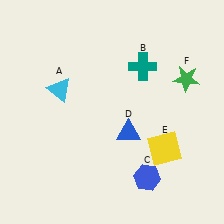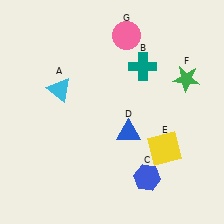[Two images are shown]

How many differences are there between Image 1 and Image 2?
There is 1 difference between the two images.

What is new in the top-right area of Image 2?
A pink circle (G) was added in the top-right area of Image 2.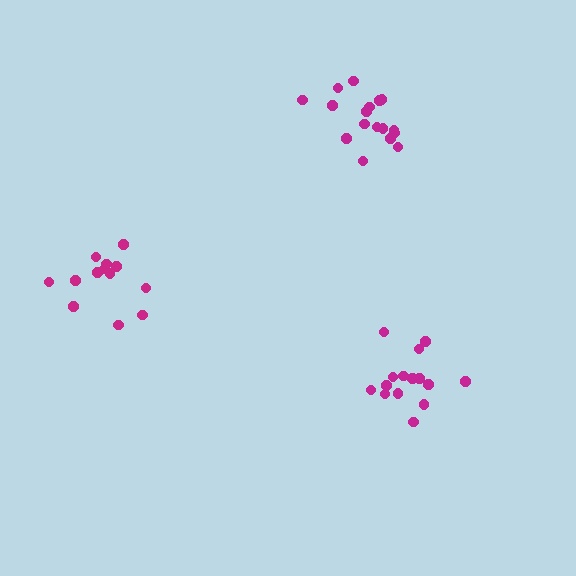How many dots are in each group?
Group 1: 17 dots, Group 2: 15 dots, Group 3: 13 dots (45 total).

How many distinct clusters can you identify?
There are 3 distinct clusters.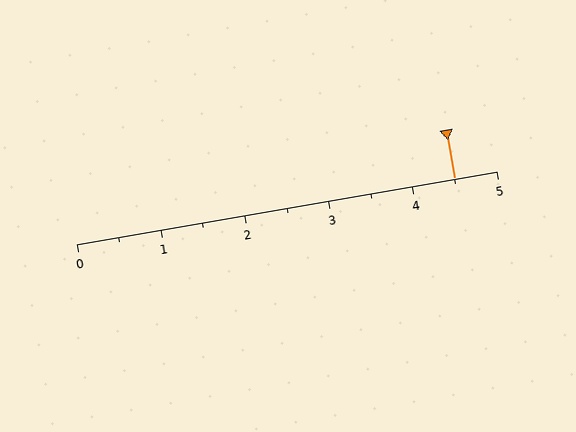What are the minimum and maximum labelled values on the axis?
The axis runs from 0 to 5.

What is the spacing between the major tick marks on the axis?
The major ticks are spaced 1 apart.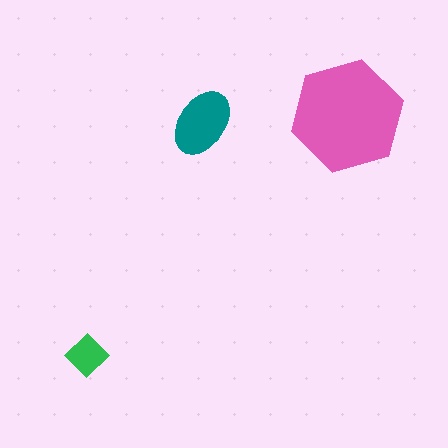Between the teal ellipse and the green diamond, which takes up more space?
The teal ellipse.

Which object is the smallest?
The green diamond.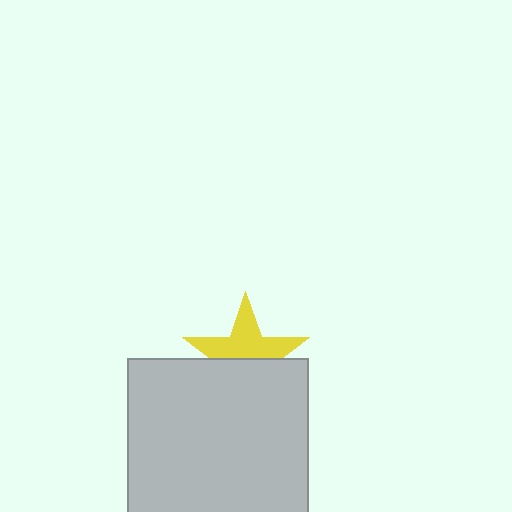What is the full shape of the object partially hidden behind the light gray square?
The partially hidden object is a yellow star.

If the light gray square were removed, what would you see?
You would see the complete yellow star.